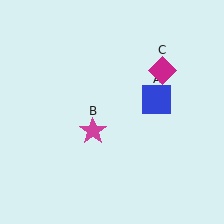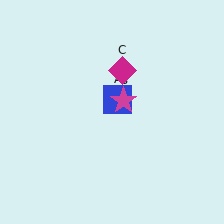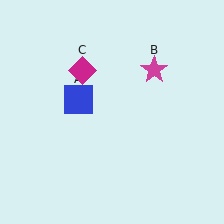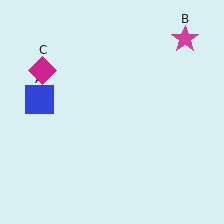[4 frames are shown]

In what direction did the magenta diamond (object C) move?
The magenta diamond (object C) moved left.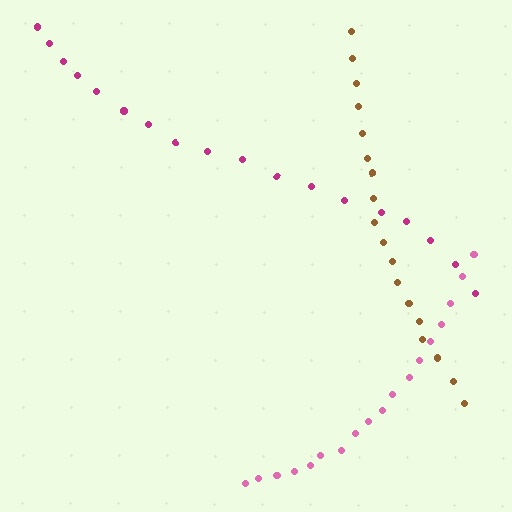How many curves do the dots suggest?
There are 3 distinct paths.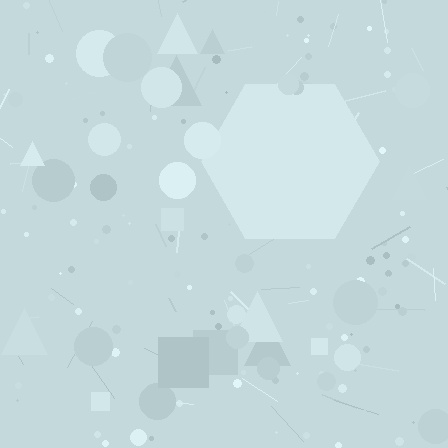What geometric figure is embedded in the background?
A hexagon is embedded in the background.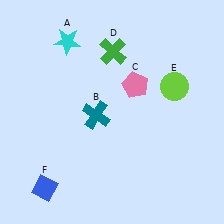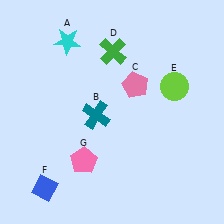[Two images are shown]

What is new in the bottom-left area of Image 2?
A pink pentagon (G) was added in the bottom-left area of Image 2.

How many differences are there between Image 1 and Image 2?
There is 1 difference between the two images.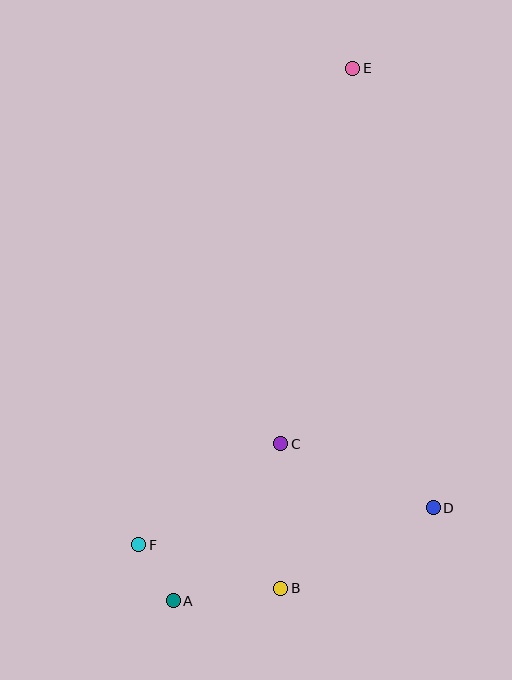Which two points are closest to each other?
Points A and F are closest to each other.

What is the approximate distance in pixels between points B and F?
The distance between B and F is approximately 148 pixels.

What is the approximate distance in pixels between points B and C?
The distance between B and C is approximately 144 pixels.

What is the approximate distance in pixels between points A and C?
The distance between A and C is approximately 190 pixels.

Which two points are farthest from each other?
Points A and E are farthest from each other.